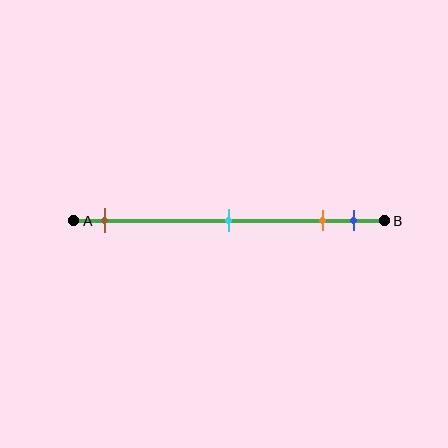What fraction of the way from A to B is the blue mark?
The blue mark is approximately 90% (0.9) of the way from A to B.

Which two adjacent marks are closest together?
The orange and blue marks are the closest adjacent pair.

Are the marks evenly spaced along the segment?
No, the marks are not evenly spaced.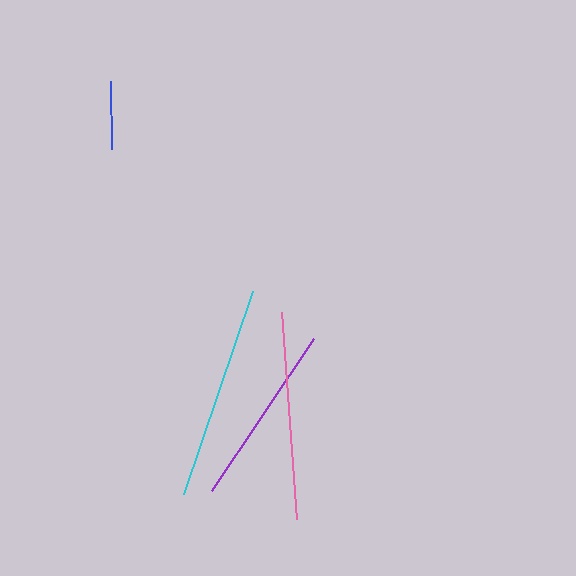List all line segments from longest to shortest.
From longest to shortest: cyan, pink, purple, blue.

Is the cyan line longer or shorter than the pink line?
The cyan line is longer than the pink line.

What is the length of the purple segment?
The purple segment is approximately 183 pixels long.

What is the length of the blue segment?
The blue segment is approximately 68 pixels long.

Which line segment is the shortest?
The blue line is the shortest at approximately 68 pixels.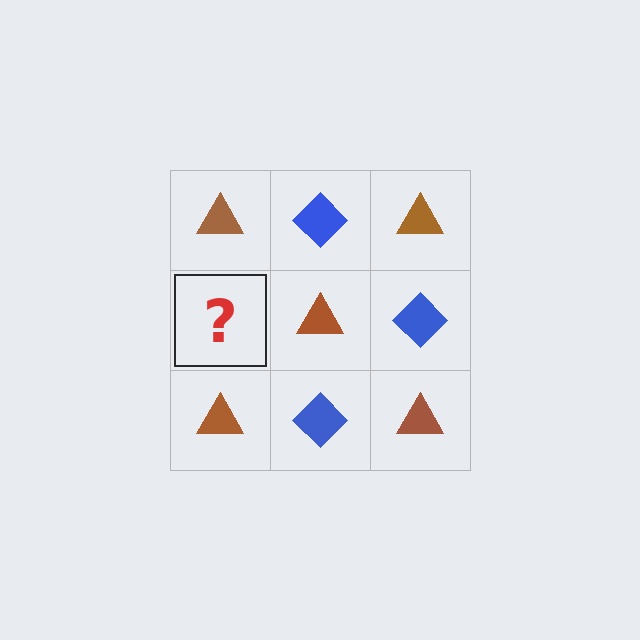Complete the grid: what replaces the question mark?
The question mark should be replaced with a blue diamond.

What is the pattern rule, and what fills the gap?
The rule is that it alternates brown triangle and blue diamond in a checkerboard pattern. The gap should be filled with a blue diamond.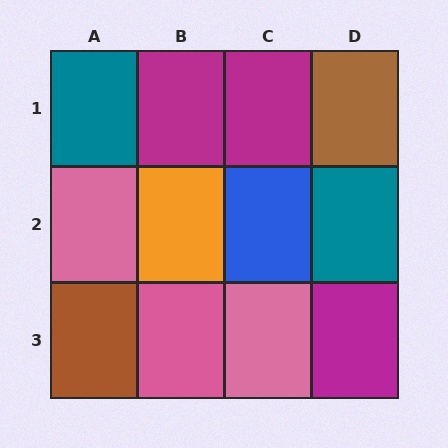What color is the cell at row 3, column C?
Pink.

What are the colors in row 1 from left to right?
Teal, magenta, magenta, brown.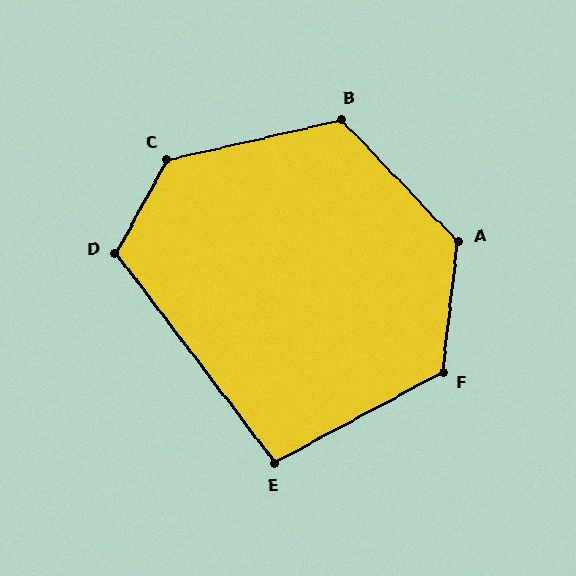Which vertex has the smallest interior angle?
E, at approximately 99 degrees.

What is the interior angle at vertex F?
Approximately 125 degrees (obtuse).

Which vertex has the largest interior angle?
C, at approximately 132 degrees.